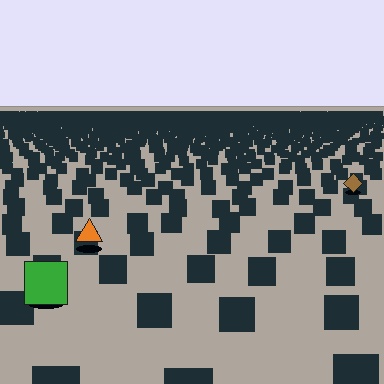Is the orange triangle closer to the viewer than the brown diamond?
Yes. The orange triangle is closer — you can tell from the texture gradient: the ground texture is coarser near it.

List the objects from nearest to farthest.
From nearest to farthest: the green square, the orange triangle, the brown diamond.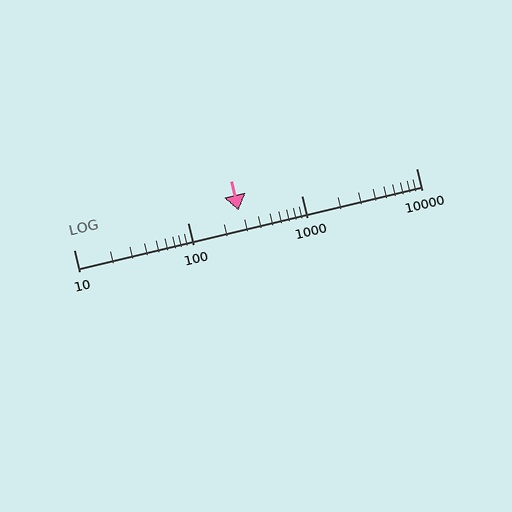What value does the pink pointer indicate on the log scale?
The pointer indicates approximately 280.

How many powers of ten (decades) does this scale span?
The scale spans 3 decades, from 10 to 10000.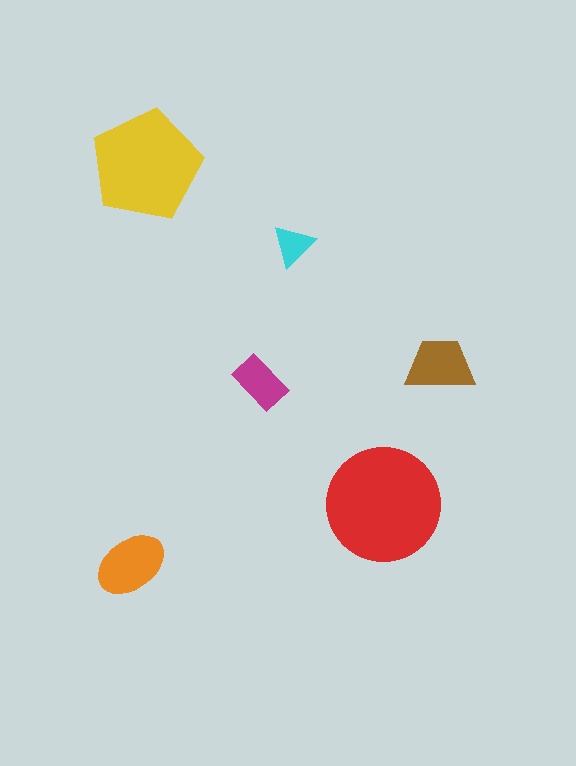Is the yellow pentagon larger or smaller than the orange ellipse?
Larger.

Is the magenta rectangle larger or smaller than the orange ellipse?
Smaller.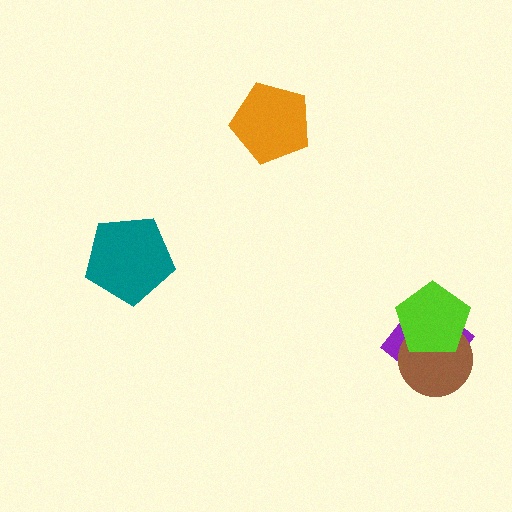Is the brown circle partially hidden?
Yes, it is partially covered by another shape.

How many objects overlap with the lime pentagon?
2 objects overlap with the lime pentagon.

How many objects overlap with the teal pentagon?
0 objects overlap with the teal pentagon.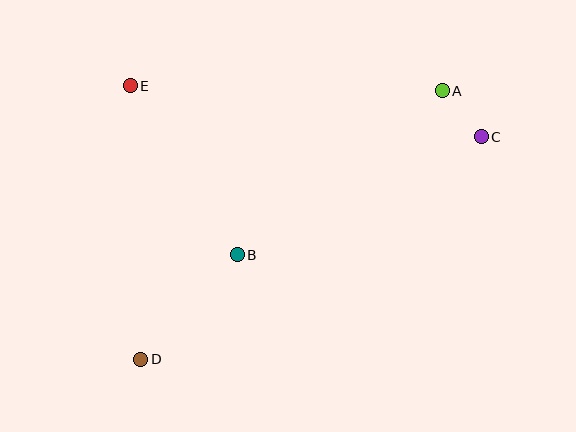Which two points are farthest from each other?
Points C and D are farthest from each other.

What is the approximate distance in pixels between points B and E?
The distance between B and E is approximately 200 pixels.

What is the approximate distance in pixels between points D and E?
The distance between D and E is approximately 274 pixels.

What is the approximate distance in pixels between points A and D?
The distance between A and D is approximately 404 pixels.